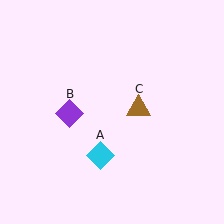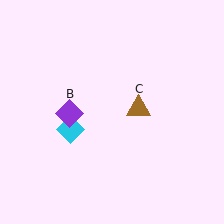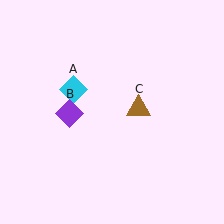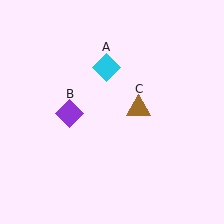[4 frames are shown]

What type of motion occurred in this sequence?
The cyan diamond (object A) rotated clockwise around the center of the scene.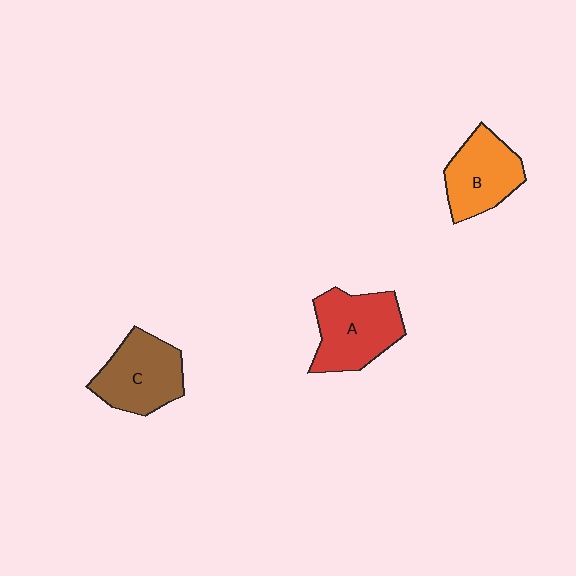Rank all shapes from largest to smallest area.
From largest to smallest: A (red), C (brown), B (orange).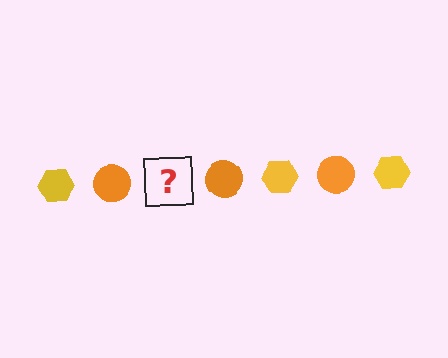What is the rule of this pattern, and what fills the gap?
The rule is that the pattern alternates between yellow hexagon and orange circle. The gap should be filled with a yellow hexagon.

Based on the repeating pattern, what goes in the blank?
The blank should be a yellow hexagon.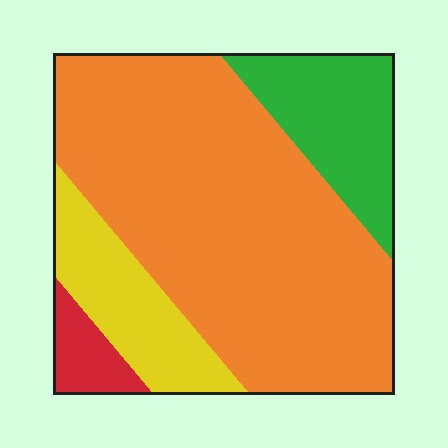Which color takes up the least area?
Red, at roughly 5%.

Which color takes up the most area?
Orange, at roughly 65%.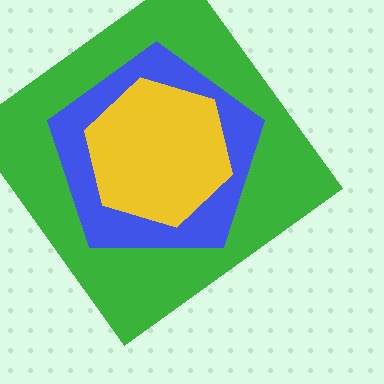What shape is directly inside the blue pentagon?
The yellow hexagon.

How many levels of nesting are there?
3.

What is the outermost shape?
The green diamond.